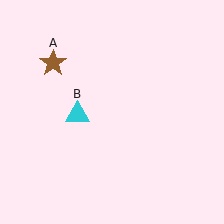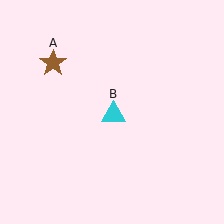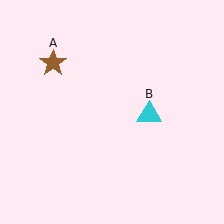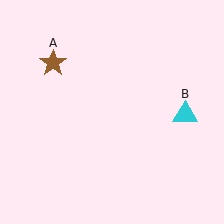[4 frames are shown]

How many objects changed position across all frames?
1 object changed position: cyan triangle (object B).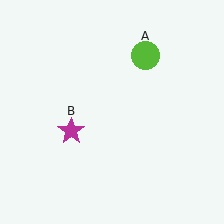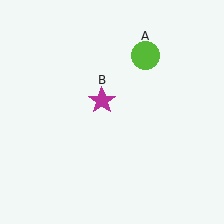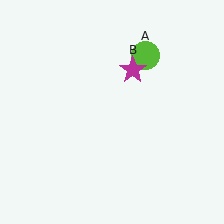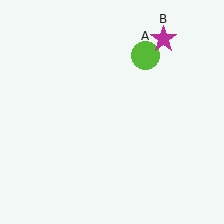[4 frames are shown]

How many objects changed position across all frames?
1 object changed position: magenta star (object B).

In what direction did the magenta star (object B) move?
The magenta star (object B) moved up and to the right.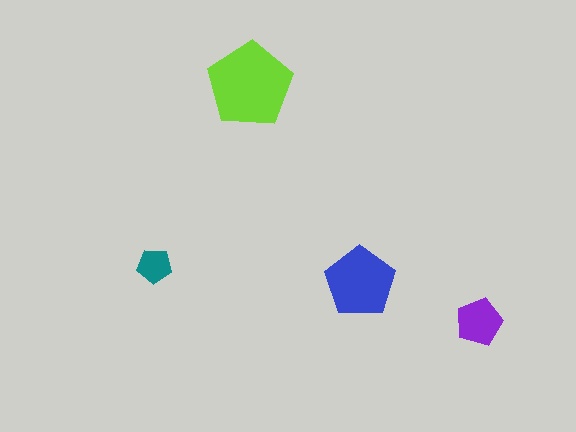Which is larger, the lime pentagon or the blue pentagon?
The lime one.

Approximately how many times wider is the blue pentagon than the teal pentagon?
About 2 times wider.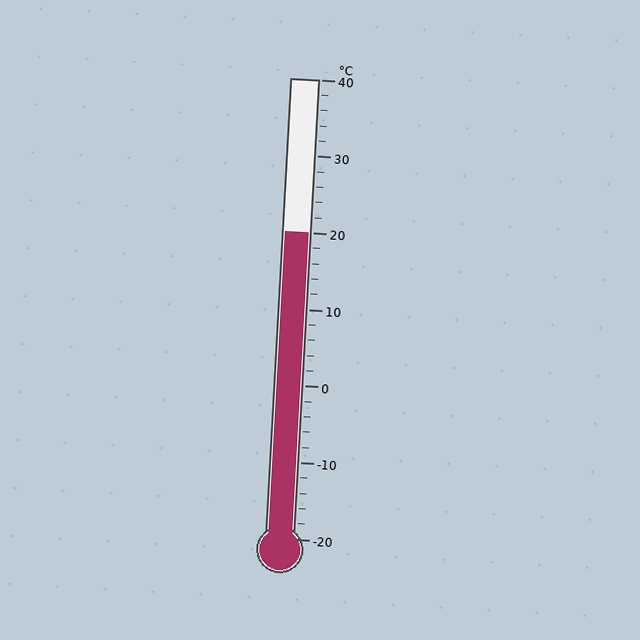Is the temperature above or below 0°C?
The temperature is above 0°C.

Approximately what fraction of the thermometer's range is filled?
The thermometer is filled to approximately 65% of its range.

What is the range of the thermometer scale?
The thermometer scale ranges from -20°C to 40°C.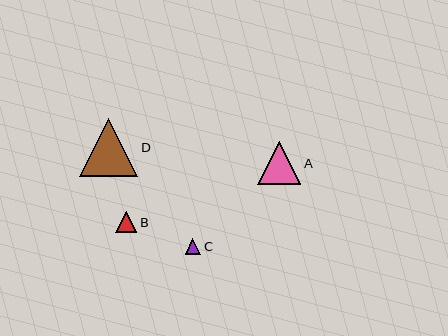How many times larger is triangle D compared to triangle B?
Triangle D is approximately 2.7 times the size of triangle B.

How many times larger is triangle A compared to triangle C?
Triangle A is approximately 2.8 times the size of triangle C.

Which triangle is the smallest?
Triangle C is the smallest with a size of approximately 16 pixels.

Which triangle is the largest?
Triangle D is the largest with a size of approximately 58 pixels.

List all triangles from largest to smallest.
From largest to smallest: D, A, B, C.